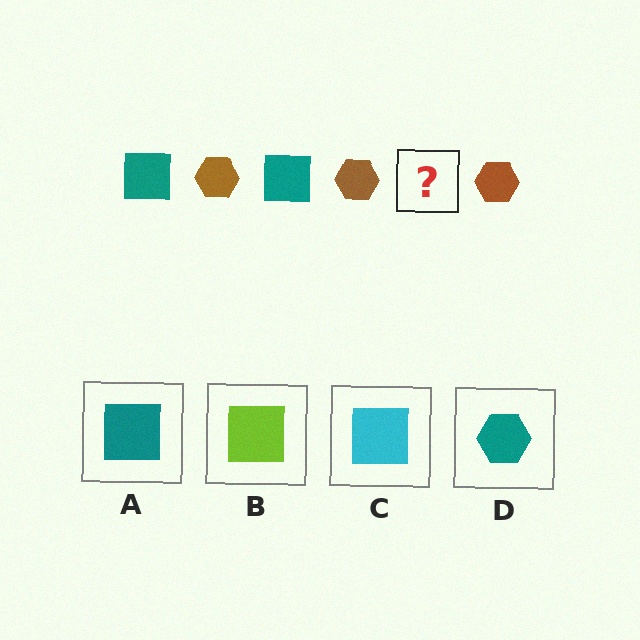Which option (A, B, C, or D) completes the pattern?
A.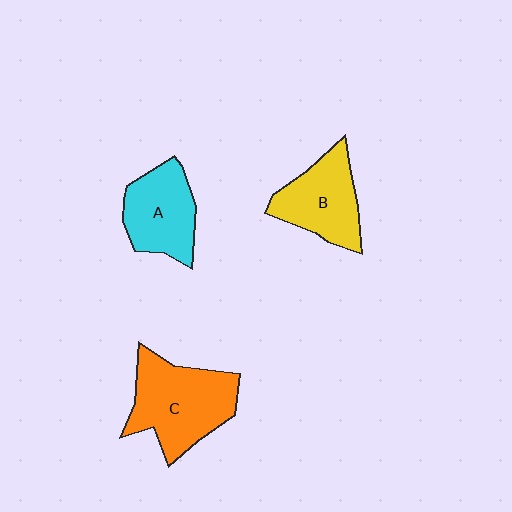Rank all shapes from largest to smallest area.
From largest to smallest: C (orange), B (yellow), A (cyan).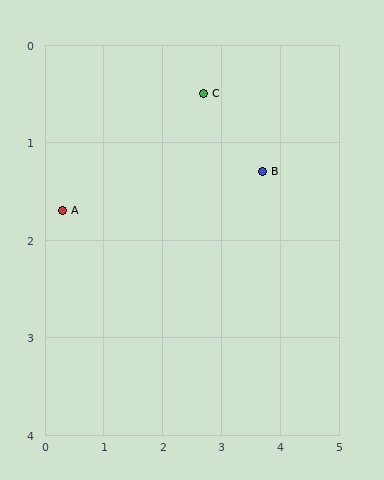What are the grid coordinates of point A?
Point A is at approximately (0.3, 1.7).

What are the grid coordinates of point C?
Point C is at approximately (2.7, 0.5).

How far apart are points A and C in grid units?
Points A and C are about 2.7 grid units apart.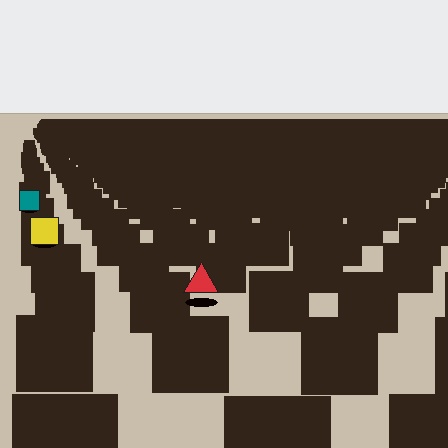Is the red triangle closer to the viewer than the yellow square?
Yes. The red triangle is closer — you can tell from the texture gradient: the ground texture is coarser near it.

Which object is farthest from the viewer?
The teal square is farthest from the viewer. It appears smaller and the ground texture around it is denser.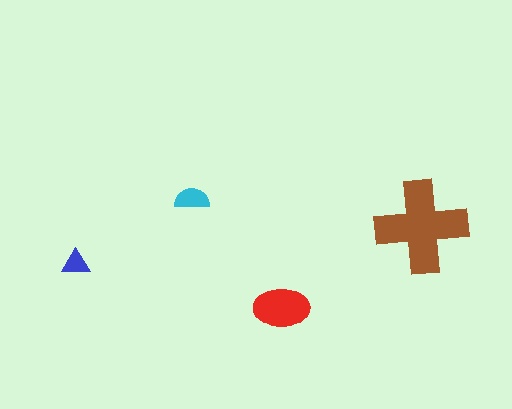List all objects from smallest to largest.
The blue triangle, the cyan semicircle, the red ellipse, the brown cross.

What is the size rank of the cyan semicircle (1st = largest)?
3rd.